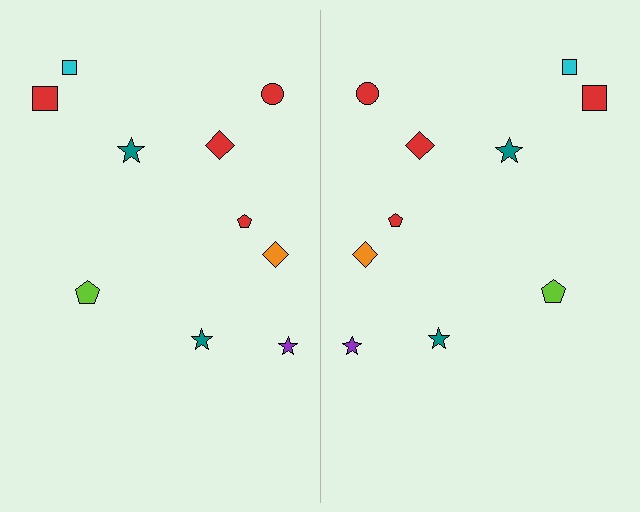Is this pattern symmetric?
Yes, this pattern has bilateral (reflection) symmetry.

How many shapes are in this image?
There are 20 shapes in this image.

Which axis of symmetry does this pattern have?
The pattern has a vertical axis of symmetry running through the center of the image.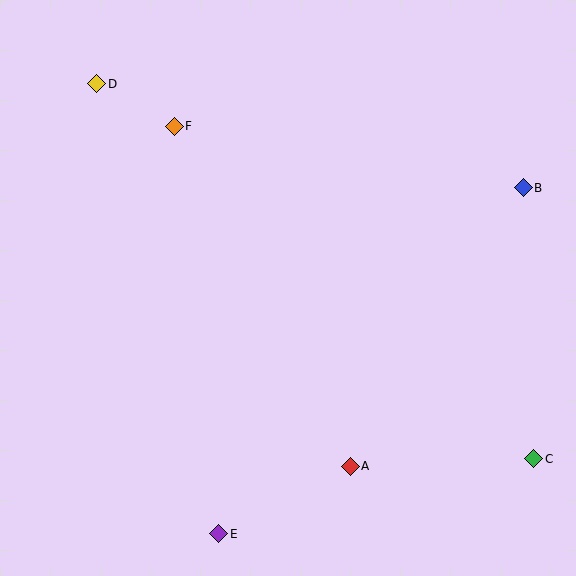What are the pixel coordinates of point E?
Point E is at (219, 534).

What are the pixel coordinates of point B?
Point B is at (523, 188).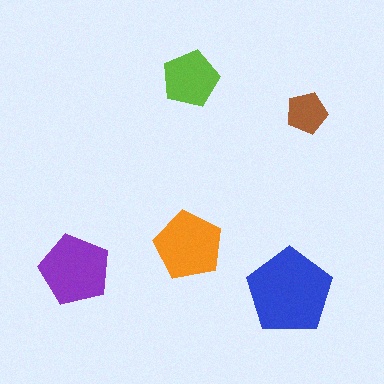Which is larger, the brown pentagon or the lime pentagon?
The lime one.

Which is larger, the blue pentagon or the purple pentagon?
The blue one.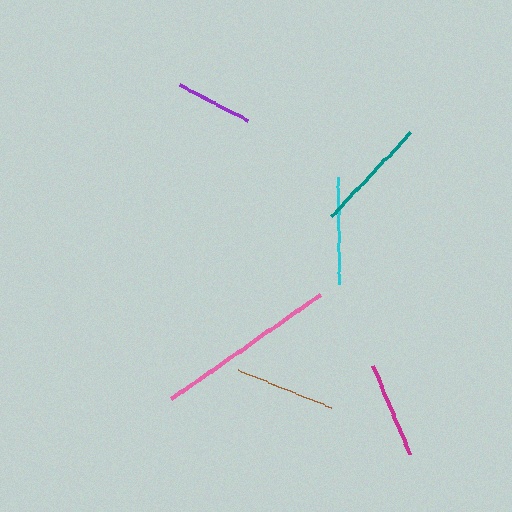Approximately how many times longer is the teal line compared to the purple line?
The teal line is approximately 1.5 times the length of the purple line.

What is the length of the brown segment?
The brown segment is approximately 100 pixels long.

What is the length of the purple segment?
The purple segment is approximately 76 pixels long.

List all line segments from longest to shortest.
From longest to shortest: pink, teal, cyan, brown, magenta, purple.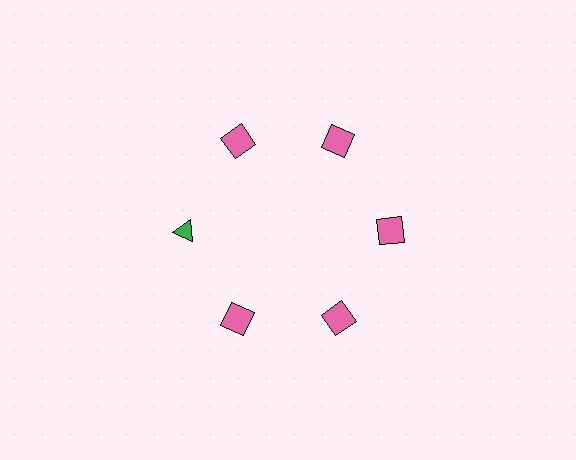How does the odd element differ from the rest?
It differs in both color (green instead of pink) and shape (triangle instead of square).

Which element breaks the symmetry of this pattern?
The green triangle at roughly the 9 o'clock position breaks the symmetry. All other shapes are pink squares.